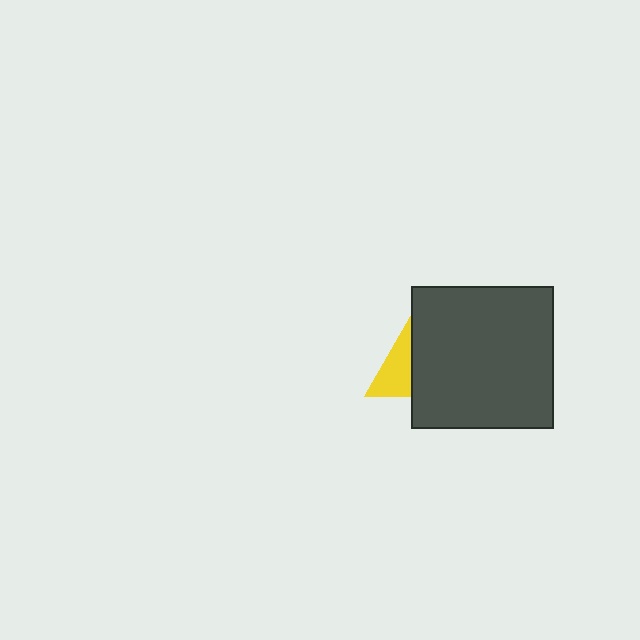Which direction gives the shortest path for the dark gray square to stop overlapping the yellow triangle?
Moving right gives the shortest separation.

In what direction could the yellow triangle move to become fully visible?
The yellow triangle could move left. That would shift it out from behind the dark gray square entirely.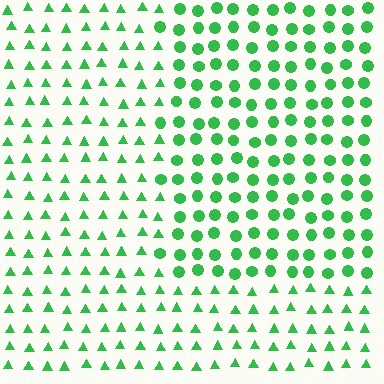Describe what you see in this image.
The image is filled with small green elements arranged in a uniform grid. A rectangle-shaped region contains circles, while the surrounding area contains triangles. The boundary is defined purely by the change in element shape.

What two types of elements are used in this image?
The image uses circles inside the rectangle region and triangles outside it.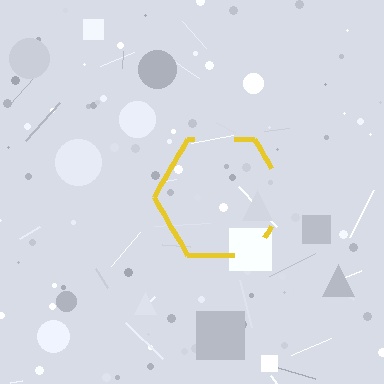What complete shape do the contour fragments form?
The contour fragments form a hexagon.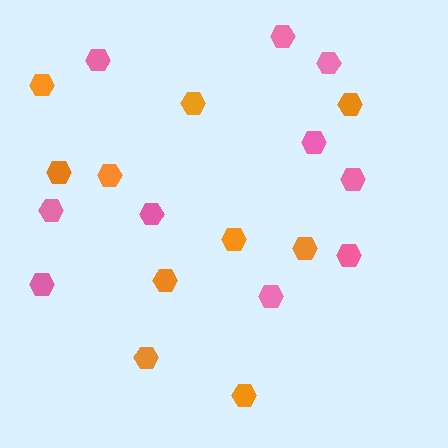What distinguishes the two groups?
There are 2 groups: one group of pink hexagons (10) and one group of orange hexagons (10).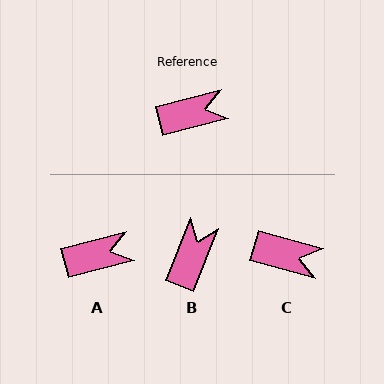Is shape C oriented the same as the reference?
No, it is off by about 30 degrees.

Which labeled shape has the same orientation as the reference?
A.